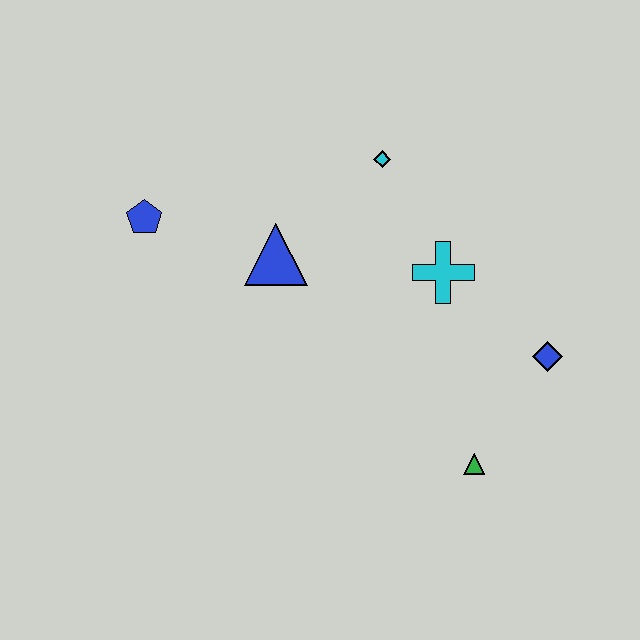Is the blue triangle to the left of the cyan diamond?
Yes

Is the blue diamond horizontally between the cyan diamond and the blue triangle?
No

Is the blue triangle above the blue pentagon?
No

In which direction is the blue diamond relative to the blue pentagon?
The blue diamond is to the right of the blue pentagon.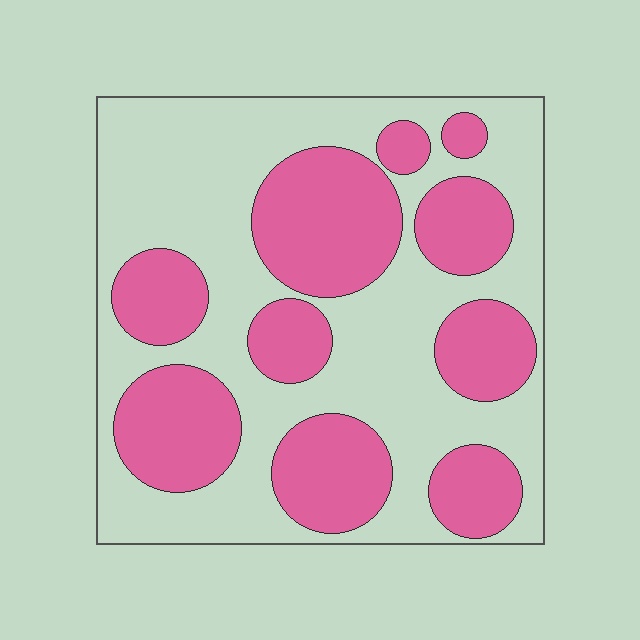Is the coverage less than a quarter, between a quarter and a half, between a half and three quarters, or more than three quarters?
Between a quarter and a half.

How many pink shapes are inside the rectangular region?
10.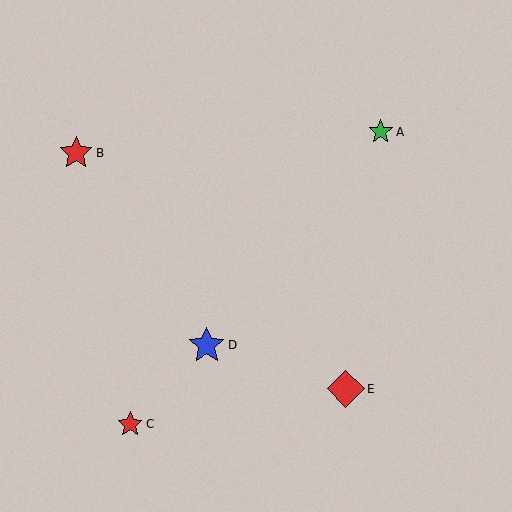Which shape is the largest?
The red diamond (labeled E) is the largest.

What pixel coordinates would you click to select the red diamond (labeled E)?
Click at (346, 389) to select the red diamond E.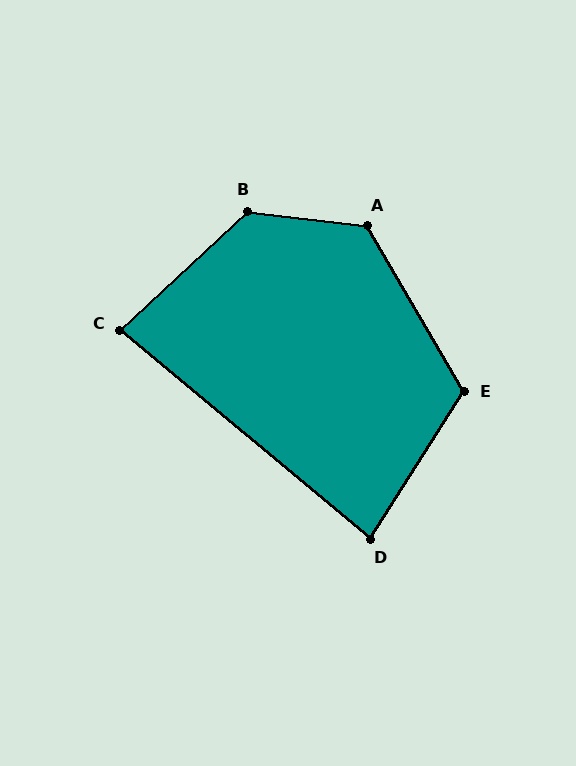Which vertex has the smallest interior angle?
D, at approximately 83 degrees.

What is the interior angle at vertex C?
Approximately 83 degrees (acute).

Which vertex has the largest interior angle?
B, at approximately 130 degrees.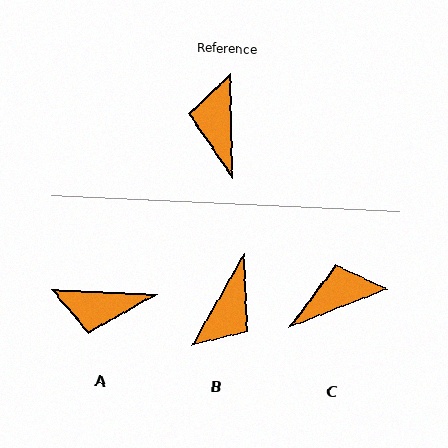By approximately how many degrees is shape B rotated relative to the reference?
Approximately 149 degrees counter-clockwise.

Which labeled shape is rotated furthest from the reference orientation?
B, about 149 degrees away.